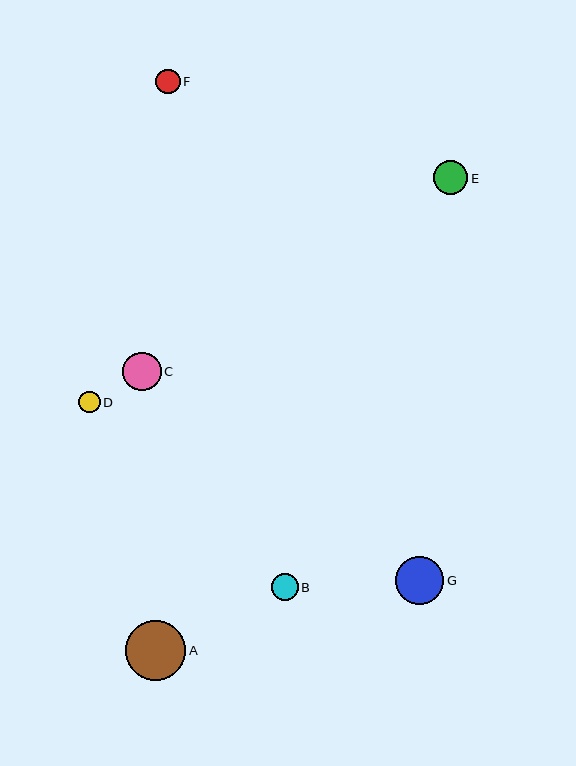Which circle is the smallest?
Circle D is the smallest with a size of approximately 21 pixels.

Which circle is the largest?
Circle A is the largest with a size of approximately 60 pixels.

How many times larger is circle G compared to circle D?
Circle G is approximately 2.3 times the size of circle D.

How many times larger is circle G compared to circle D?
Circle G is approximately 2.3 times the size of circle D.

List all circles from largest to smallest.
From largest to smallest: A, G, C, E, B, F, D.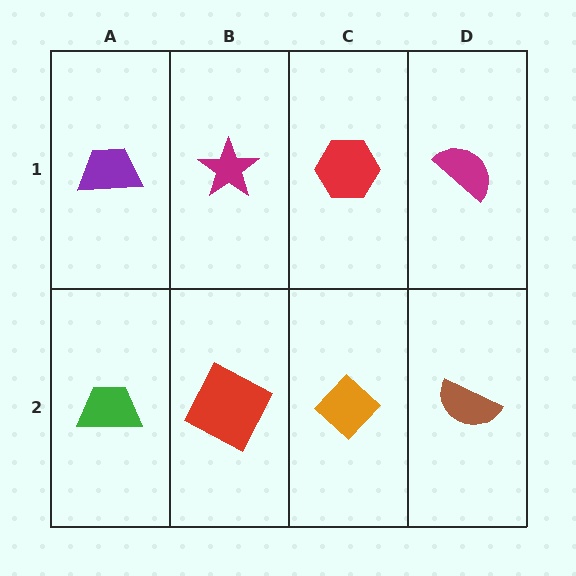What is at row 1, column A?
A purple trapezoid.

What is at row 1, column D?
A magenta semicircle.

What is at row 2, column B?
A red square.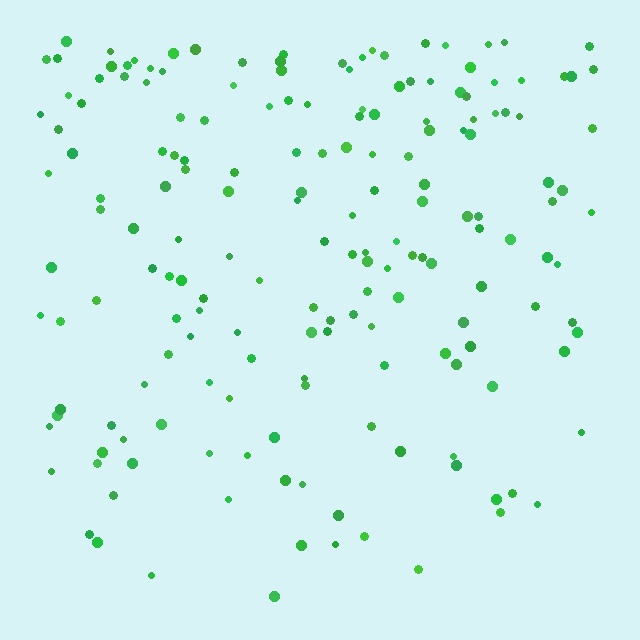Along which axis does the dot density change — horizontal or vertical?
Vertical.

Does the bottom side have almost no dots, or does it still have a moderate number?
Still a moderate number, just noticeably fewer than the top.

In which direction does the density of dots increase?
From bottom to top, with the top side densest.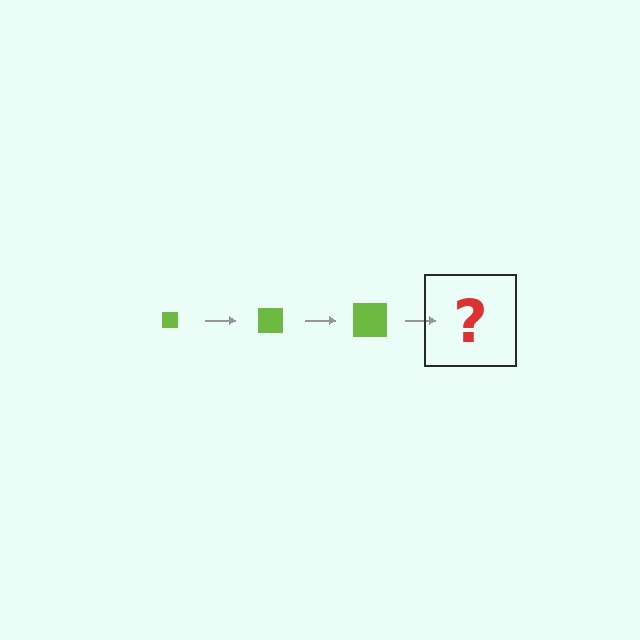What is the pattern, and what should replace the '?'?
The pattern is that the square gets progressively larger each step. The '?' should be a lime square, larger than the previous one.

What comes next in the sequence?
The next element should be a lime square, larger than the previous one.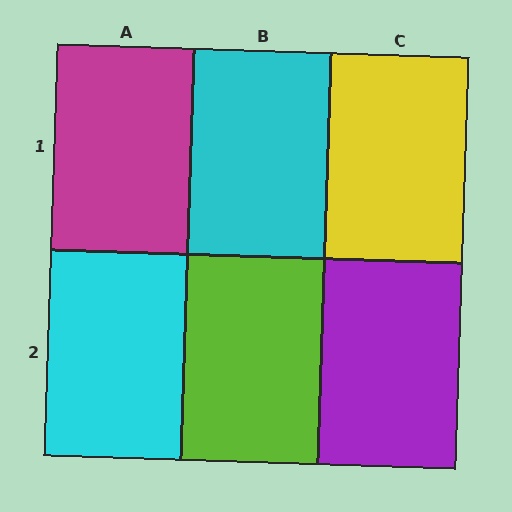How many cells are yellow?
1 cell is yellow.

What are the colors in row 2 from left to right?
Cyan, lime, purple.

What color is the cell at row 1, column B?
Cyan.